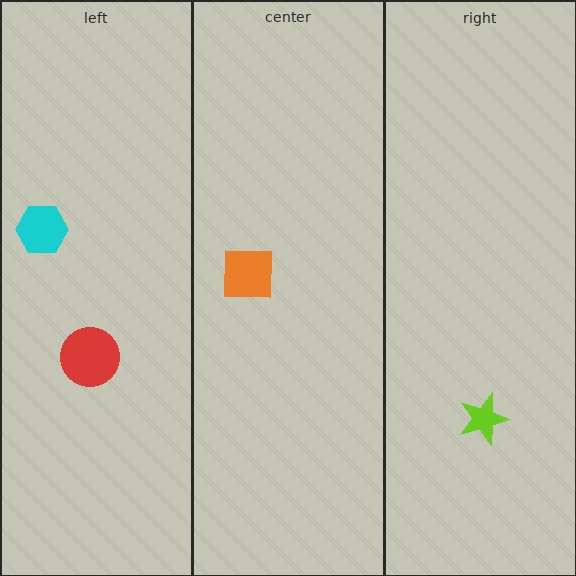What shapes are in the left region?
The red circle, the cyan hexagon.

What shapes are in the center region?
The orange square.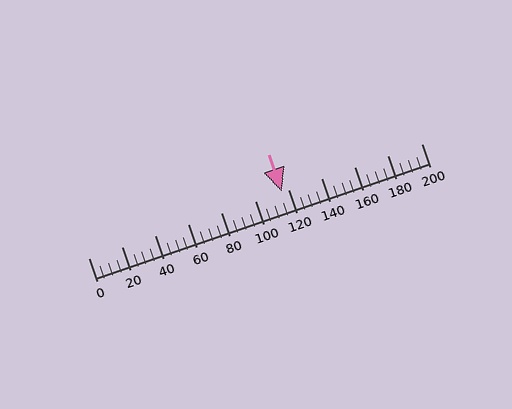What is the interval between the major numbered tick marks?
The major tick marks are spaced 20 units apart.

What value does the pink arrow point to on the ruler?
The pink arrow points to approximately 116.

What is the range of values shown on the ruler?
The ruler shows values from 0 to 200.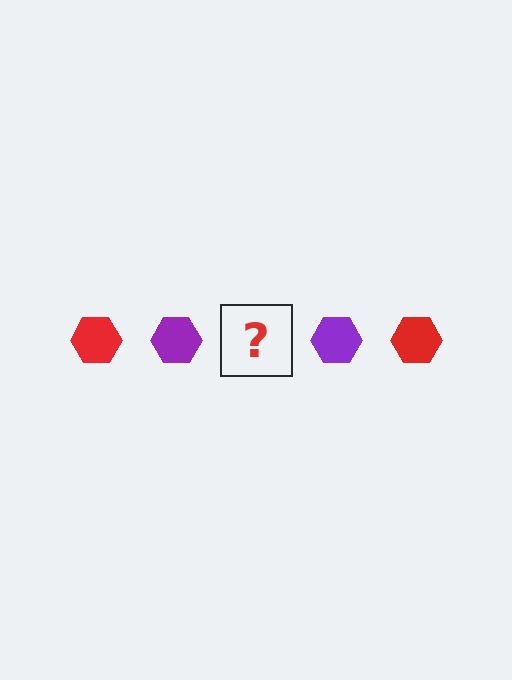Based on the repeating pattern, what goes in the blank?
The blank should be a red hexagon.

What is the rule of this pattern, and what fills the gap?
The rule is that the pattern cycles through red, purple hexagons. The gap should be filled with a red hexagon.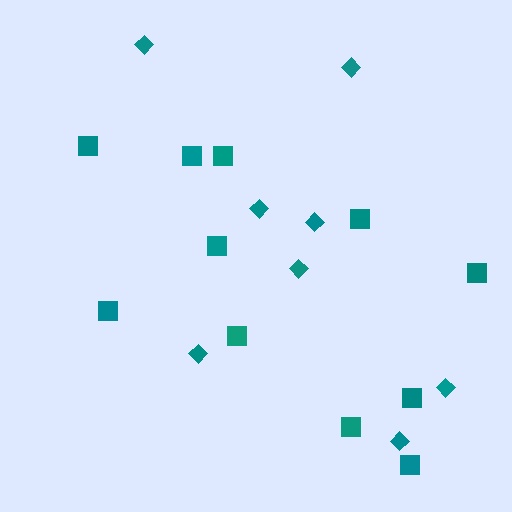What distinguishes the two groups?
There are 2 groups: one group of squares (11) and one group of diamonds (8).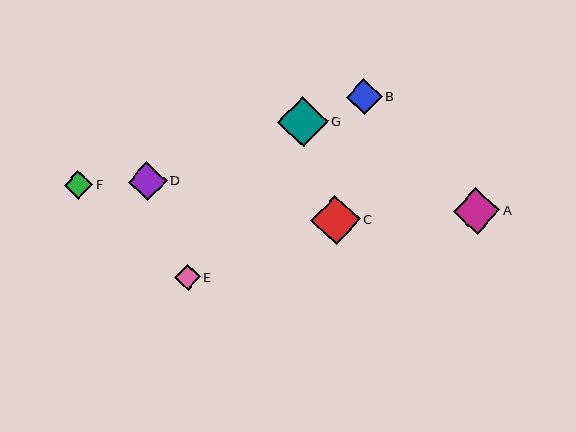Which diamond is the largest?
Diamond G is the largest with a size of approximately 51 pixels.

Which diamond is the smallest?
Diamond E is the smallest with a size of approximately 26 pixels.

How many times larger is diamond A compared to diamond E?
Diamond A is approximately 1.8 times the size of diamond E.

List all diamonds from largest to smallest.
From largest to smallest: G, C, A, D, B, F, E.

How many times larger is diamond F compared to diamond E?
Diamond F is approximately 1.1 times the size of diamond E.